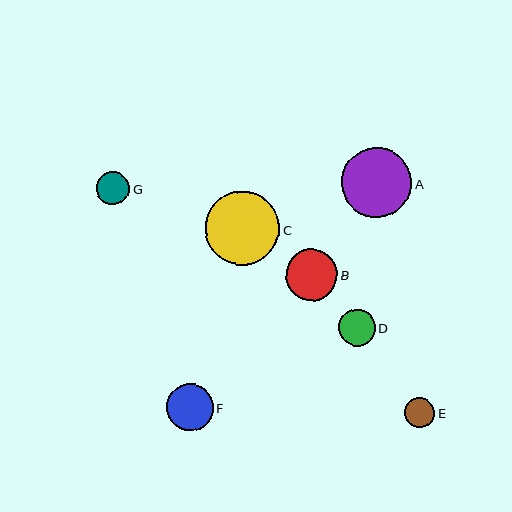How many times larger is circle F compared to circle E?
Circle F is approximately 1.6 times the size of circle E.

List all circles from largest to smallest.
From largest to smallest: C, A, B, F, D, G, E.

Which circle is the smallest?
Circle E is the smallest with a size of approximately 30 pixels.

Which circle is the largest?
Circle C is the largest with a size of approximately 74 pixels.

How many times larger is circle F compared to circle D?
Circle F is approximately 1.3 times the size of circle D.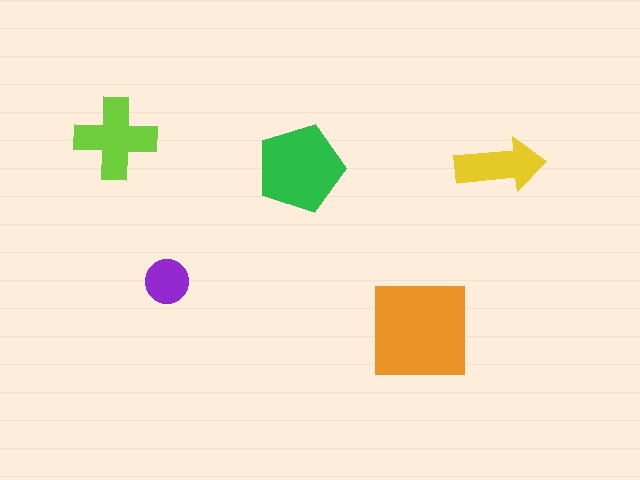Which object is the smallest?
The purple circle.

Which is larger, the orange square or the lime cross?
The orange square.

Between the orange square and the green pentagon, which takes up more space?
The orange square.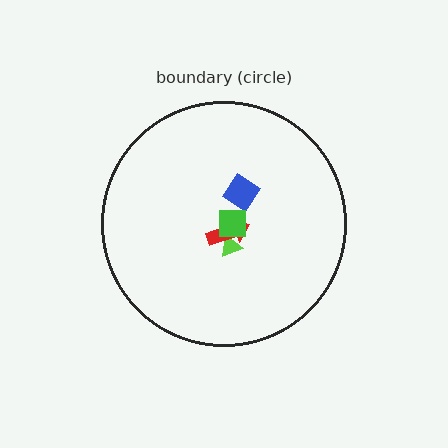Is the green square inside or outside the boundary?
Inside.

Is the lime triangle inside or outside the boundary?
Inside.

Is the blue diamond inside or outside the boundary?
Inside.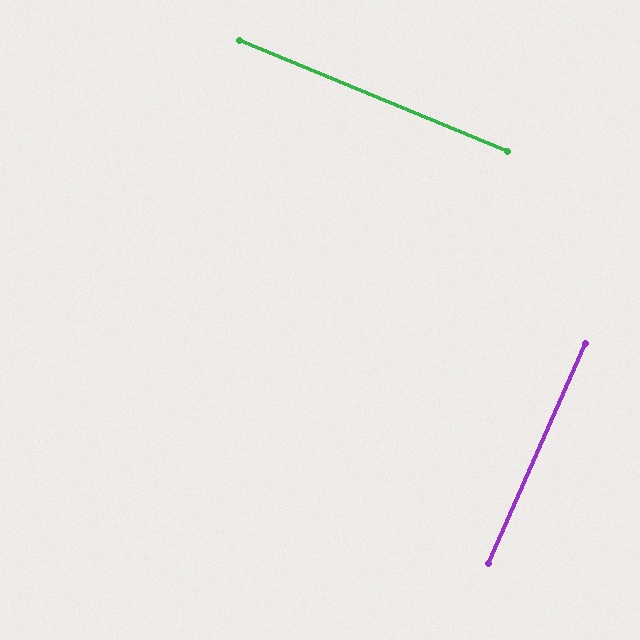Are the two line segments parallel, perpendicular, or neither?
Perpendicular — they meet at approximately 88°.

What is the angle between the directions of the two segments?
Approximately 88 degrees.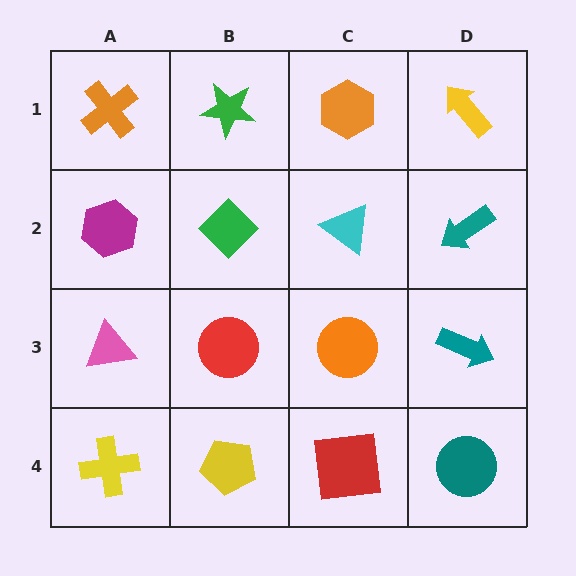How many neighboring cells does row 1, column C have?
3.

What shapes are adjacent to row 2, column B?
A green star (row 1, column B), a red circle (row 3, column B), a magenta hexagon (row 2, column A), a cyan triangle (row 2, column C).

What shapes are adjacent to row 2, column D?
A yellow arrow (row 1, column D), a teal arrow (row 3, column D), a cyan triangle (row 2, column C).